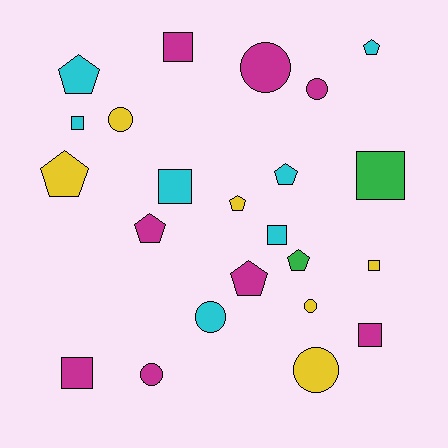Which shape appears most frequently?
Pentagon, with 8 objects.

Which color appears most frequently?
Magenta, with 8 objects.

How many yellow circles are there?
There are 3 yellow circles.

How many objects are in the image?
There are 23 objects.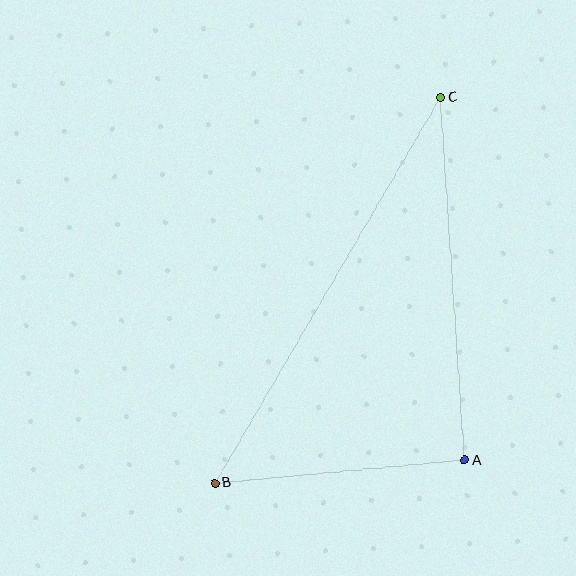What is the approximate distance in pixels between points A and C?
The distance between A and C is approximately 363 pixels.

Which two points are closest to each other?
Points A and B are closest to each other.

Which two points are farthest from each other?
Points B and C are farthest from each other.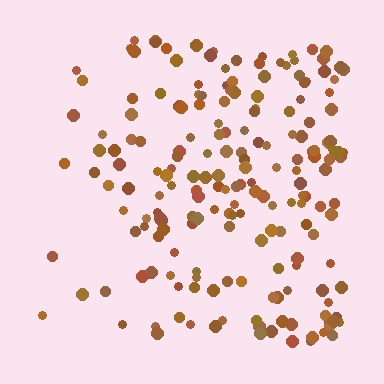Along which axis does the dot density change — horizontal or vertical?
Horizontal.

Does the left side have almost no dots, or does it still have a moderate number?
Still a moderate number, just noticeably fewer than the right.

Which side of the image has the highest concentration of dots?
The right.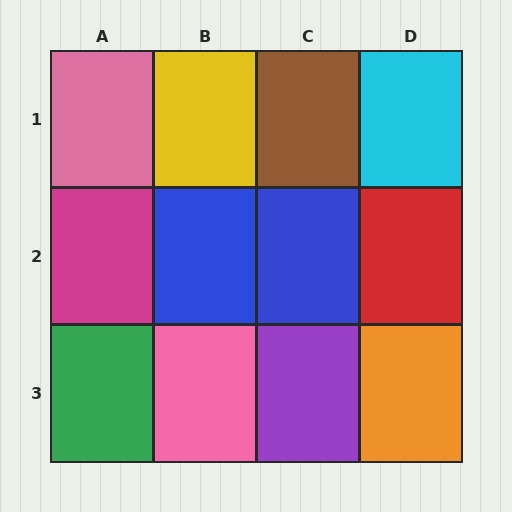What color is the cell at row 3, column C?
Purple.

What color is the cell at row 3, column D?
Orange.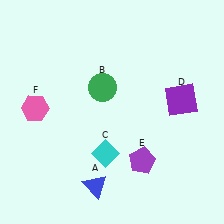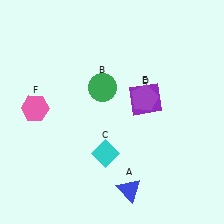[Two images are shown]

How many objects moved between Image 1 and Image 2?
3 objects moved between the two images.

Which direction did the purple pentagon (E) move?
The purple pentagon (E) moved up.